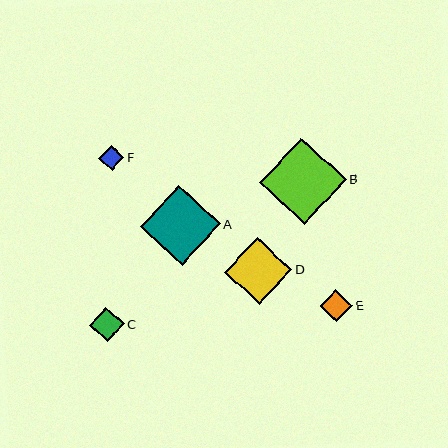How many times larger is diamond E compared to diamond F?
Diamond E is approximately 1.3 times the size of diamond F.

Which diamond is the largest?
Diamond B is the largest with a size of approximately 87 pixels.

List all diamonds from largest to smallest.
From largest to smallest: B, A, D, C, E, F.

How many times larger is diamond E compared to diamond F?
Diamond E is approximately 1.3 times the size of diamond F.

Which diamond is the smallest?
Diamond F is the smallest with a size of approximately 25 pixels.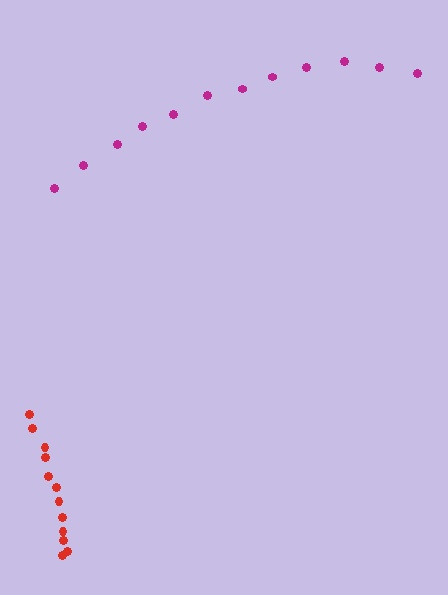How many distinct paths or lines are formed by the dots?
There are 2 distinct paths.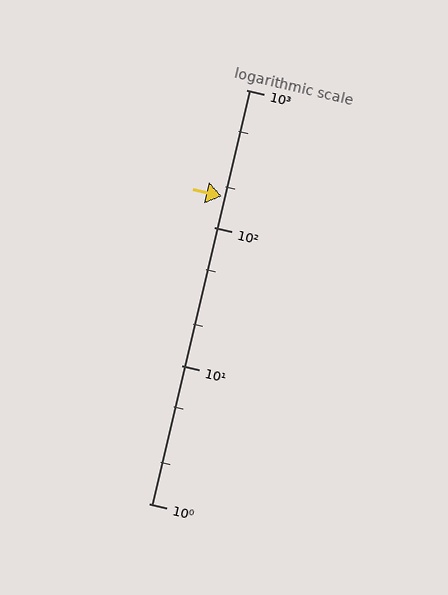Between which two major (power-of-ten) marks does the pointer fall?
The pointer is between 100 and 1000.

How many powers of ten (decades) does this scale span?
The scale spans 3 decades, from 1 to 1000.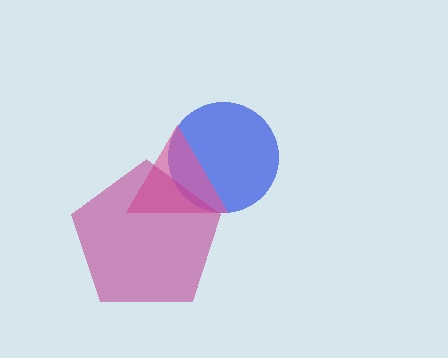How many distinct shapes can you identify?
There are 3 distinct shapes: a blue circle, a pink triangle, a magenta pentagon.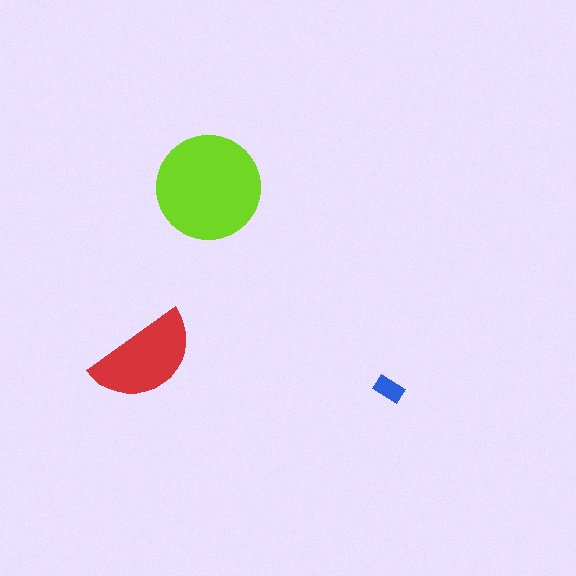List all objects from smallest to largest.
The blue rectangle, the red semicircle, the lime circle.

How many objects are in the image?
There are 3 objects in the image.